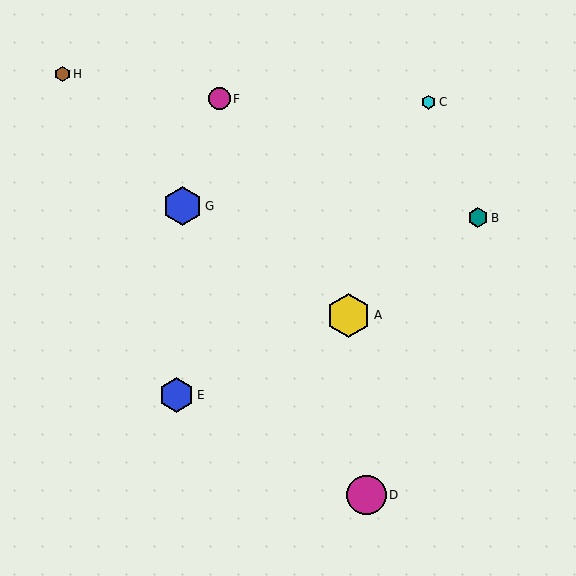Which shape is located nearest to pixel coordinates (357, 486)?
The magenta circle (labeled D) at (366, 495) is nearest to that location.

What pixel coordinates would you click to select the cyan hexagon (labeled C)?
Click at (429, 102) to select the cyan hexagon C.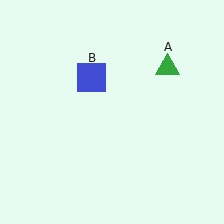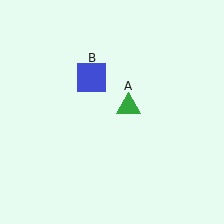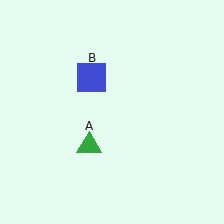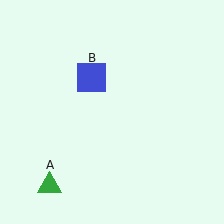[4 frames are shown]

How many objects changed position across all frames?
1 object changed position: green triangle (object A).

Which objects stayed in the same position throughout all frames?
Blue square (object B) remained stationary.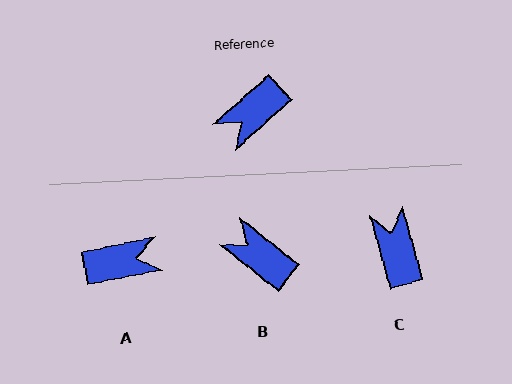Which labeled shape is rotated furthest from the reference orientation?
A, about 150 degrees away.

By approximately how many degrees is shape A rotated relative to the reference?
Approximately 150 degrees counter-clockwise.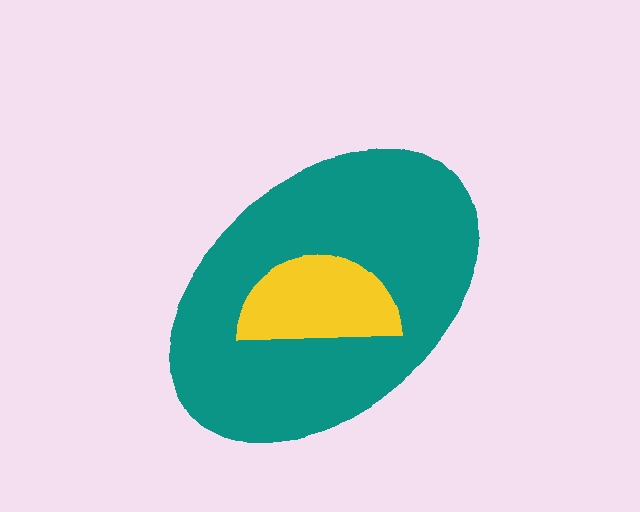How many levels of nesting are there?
2.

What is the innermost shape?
The yellow semicircle.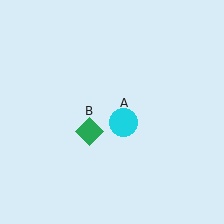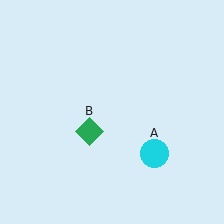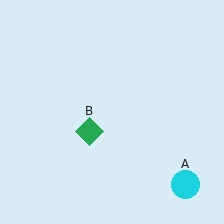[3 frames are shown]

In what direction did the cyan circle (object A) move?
The cyan circle (object A) moved down and to the right.